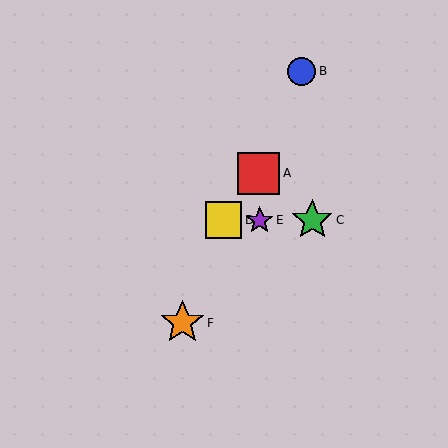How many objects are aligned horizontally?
3 objects (C, D, E) are aligned horizontally.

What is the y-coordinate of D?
Object D is at y≈220.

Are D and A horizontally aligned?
No, D is at y≈220 and A is at y≈173.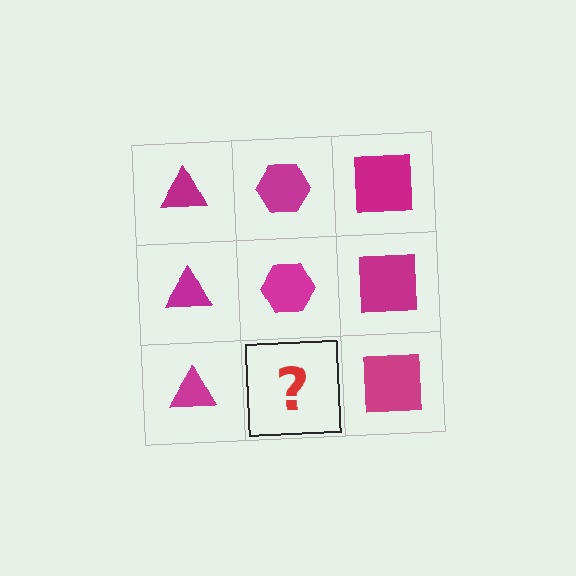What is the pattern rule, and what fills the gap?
The rule is that each column has a consistent shape. The gap should be filled with a magenta hexagon.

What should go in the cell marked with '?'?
The missing cell should contain a magenta hexagon.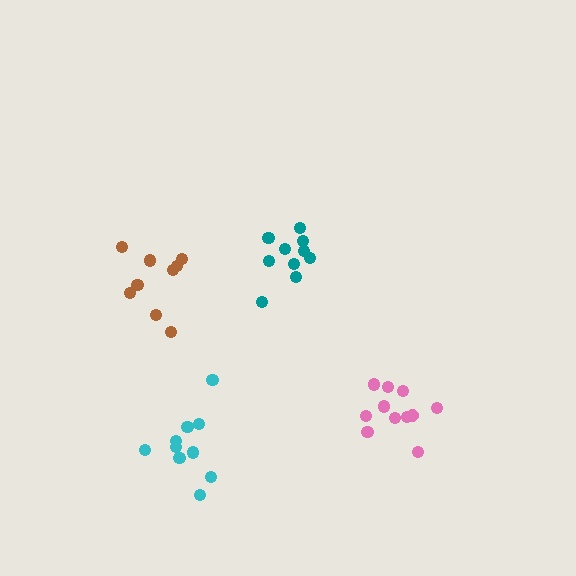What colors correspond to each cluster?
The clusters are colored: brown, pink, teal, cyan.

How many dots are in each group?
Group 1: 9 dots, Group 2: 11 dots, Group 3: 10 dots, Group 4: 10 dots (40 total).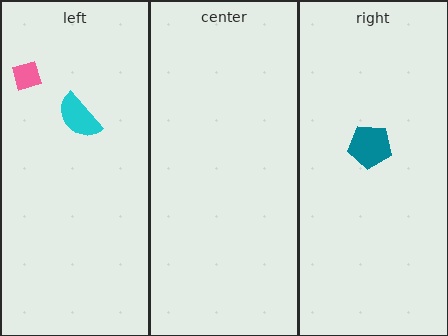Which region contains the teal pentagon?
The right region.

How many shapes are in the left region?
2.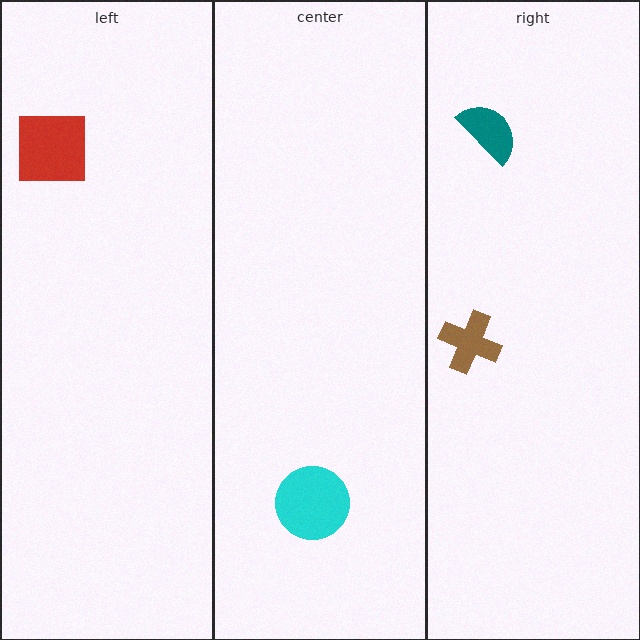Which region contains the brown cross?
The right region.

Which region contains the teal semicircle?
The right region.